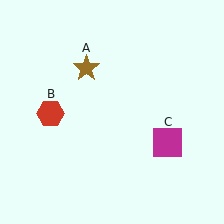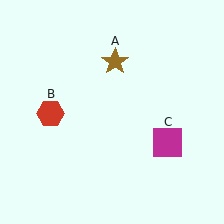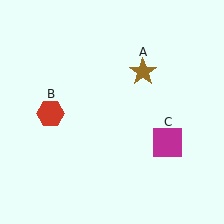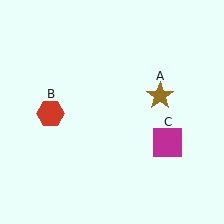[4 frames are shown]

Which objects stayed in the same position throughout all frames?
Red hexagon (object B) and magenta square (object C) remained stationary.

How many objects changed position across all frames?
1 object changed position: brown star (object A).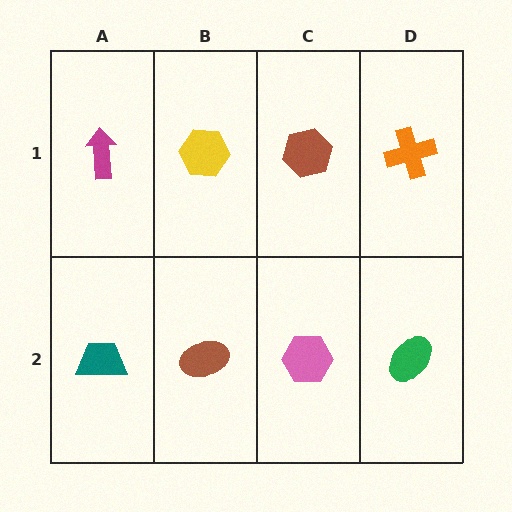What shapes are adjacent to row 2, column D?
An orange cross (row 1, column D), a pink hexagon (row 2, column C).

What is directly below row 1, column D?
A green ellipse.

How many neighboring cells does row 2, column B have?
3.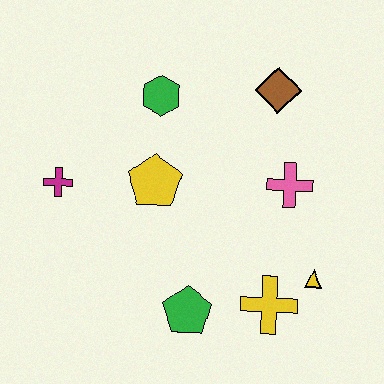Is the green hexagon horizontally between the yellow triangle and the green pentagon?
No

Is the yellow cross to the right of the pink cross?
No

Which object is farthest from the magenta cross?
The yellow triangle is farthest from the magenta cross.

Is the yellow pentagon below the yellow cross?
No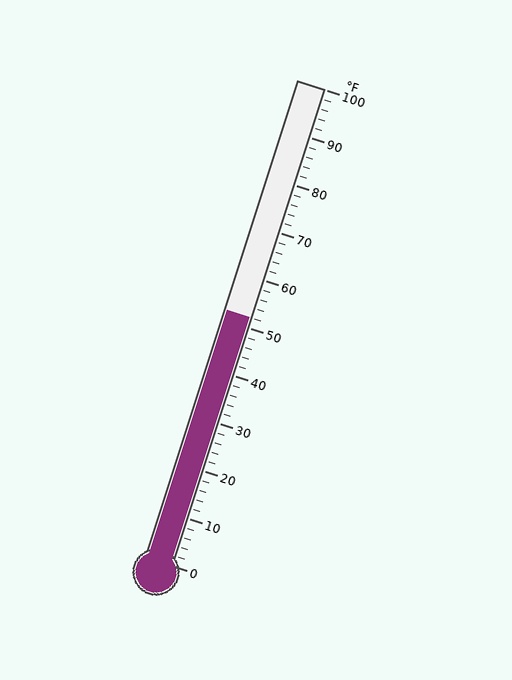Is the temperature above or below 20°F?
The temperature is above 20°F.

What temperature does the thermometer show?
The thermometer shows approximately 52°F.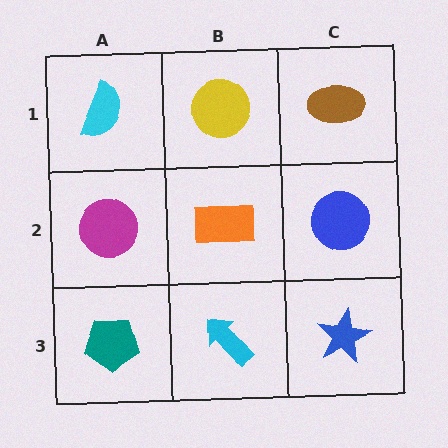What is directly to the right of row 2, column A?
An orange rectangle.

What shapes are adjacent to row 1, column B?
An orange rectangle (row 2, column B), a cyan semicircle (row 1, column A), a brown ellipse (row 1, column C).